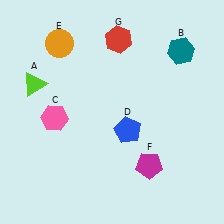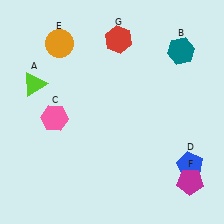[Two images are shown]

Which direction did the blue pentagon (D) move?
The blue pentagon (D) moved right.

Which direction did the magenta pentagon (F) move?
The magenta pentagon (F) moved right.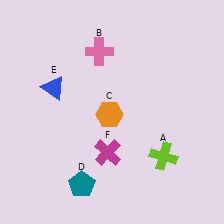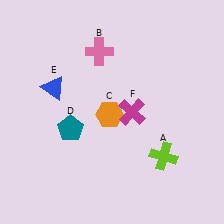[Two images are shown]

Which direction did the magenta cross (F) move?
The magenta cross (F) moved up.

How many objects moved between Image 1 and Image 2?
2 objects moved between the two images.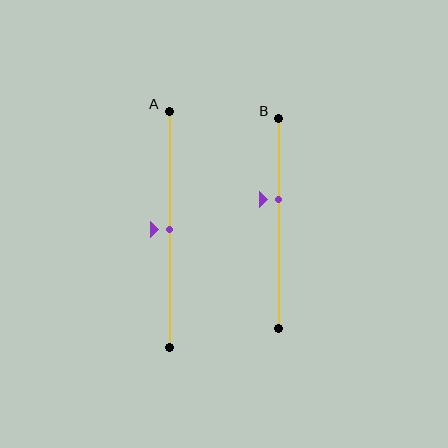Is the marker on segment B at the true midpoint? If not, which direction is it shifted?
No, the marker on segment B is shifted upward by about 11% of the segment length.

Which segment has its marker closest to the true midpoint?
Segment A has its marker closest to the true midpoint.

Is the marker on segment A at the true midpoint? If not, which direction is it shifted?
Yes, the marker on segment A is at the true midpoint.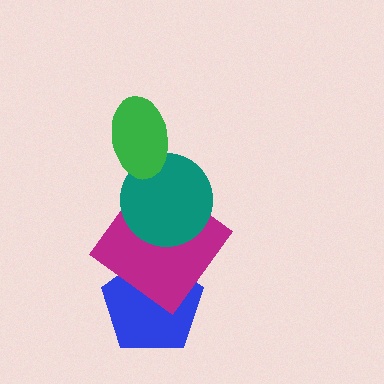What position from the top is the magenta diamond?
The magenta diamond is 3rd from the top.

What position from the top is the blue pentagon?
The blue pentagon is 4th from the top.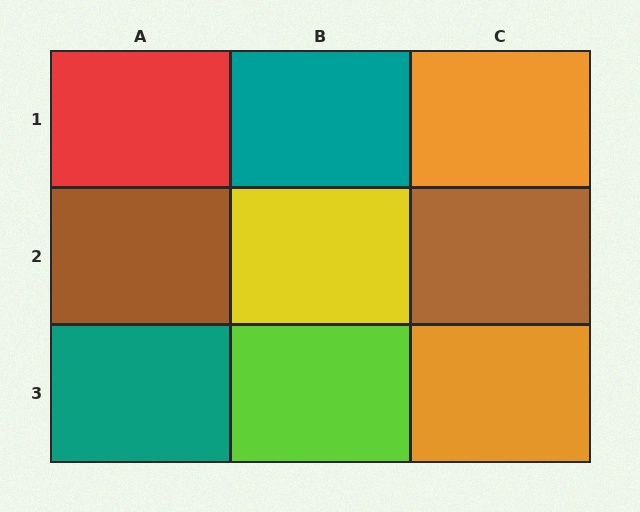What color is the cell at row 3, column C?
Orange.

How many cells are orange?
2 cells are orange.